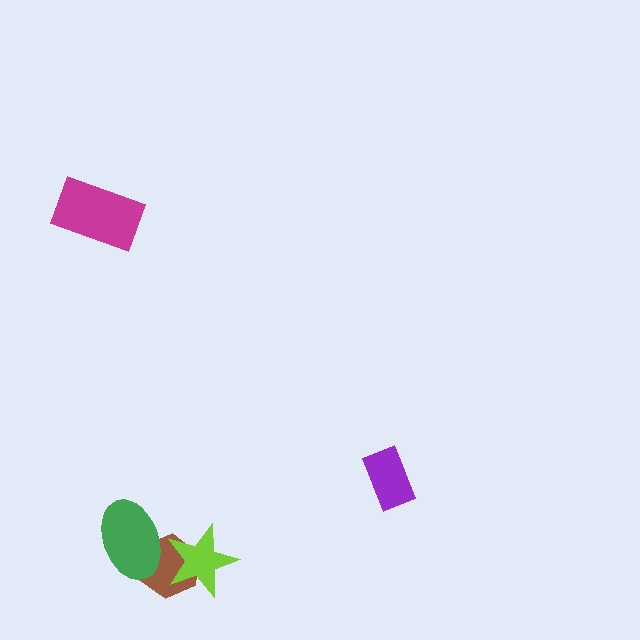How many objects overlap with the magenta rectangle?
0 objects overlap with the magenta rectangle.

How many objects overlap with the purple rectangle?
0 objects overlap with the purple rectangle.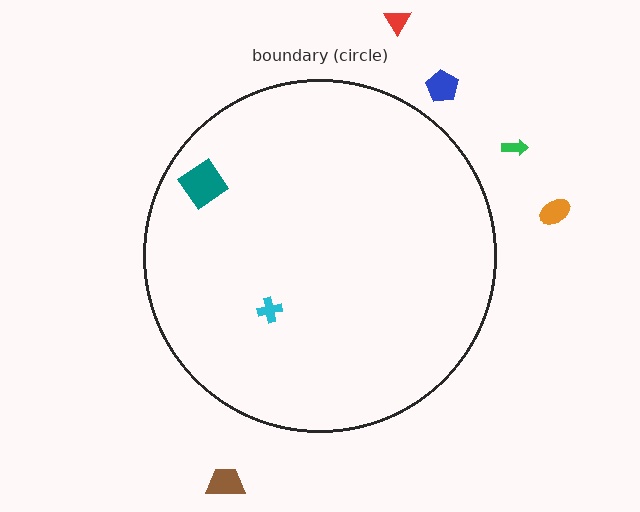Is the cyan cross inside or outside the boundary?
Inside.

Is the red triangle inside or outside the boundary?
Outside.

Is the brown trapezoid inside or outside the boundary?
Outside.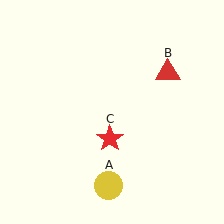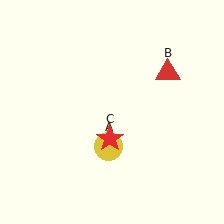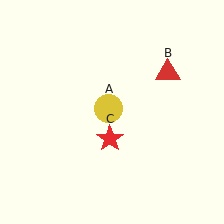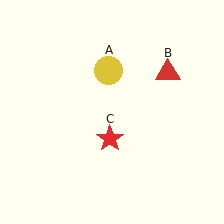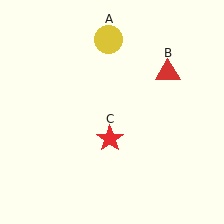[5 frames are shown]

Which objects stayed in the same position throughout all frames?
Red triangle (object B) and red star (object C) remained stationary.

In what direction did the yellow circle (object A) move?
The yellow circle (object A) moved up.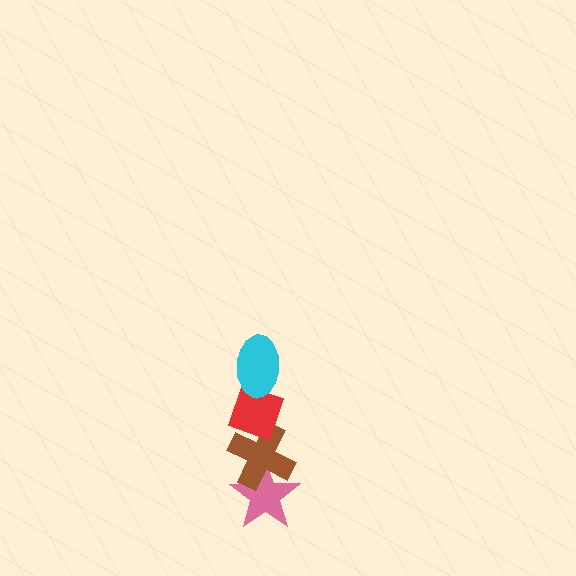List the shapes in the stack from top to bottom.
From top to bottom: the cyan ellipse, the red diamond, the brown cross, the pink star.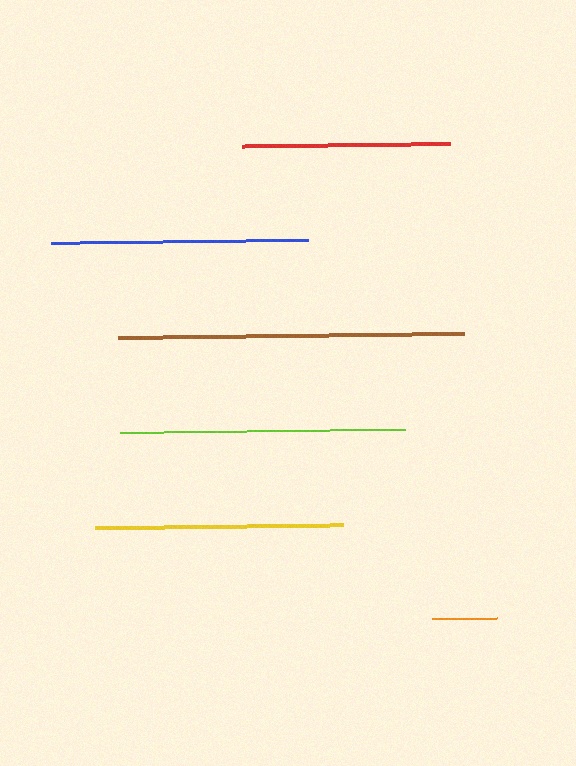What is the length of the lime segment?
The lime segment is approximately 285 pixels long.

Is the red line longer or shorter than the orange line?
The red line is longer than the orange line.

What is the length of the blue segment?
The blue segment is approximately 258 pixels long.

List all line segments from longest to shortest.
From longest to shortest: brown, lime, blue, yellow, red, orange.